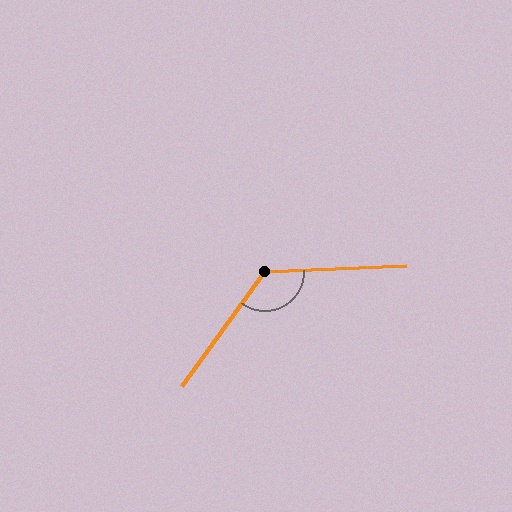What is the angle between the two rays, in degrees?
Approximately 129 degrees.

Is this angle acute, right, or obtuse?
It is obtuse.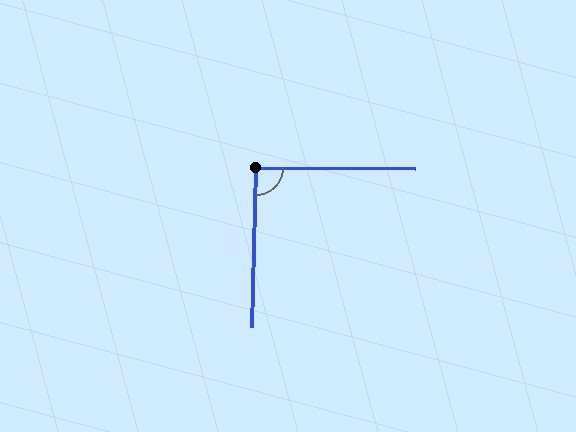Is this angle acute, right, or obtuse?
It is approximately a right angle.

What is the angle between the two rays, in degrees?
Approximately 91 degrees.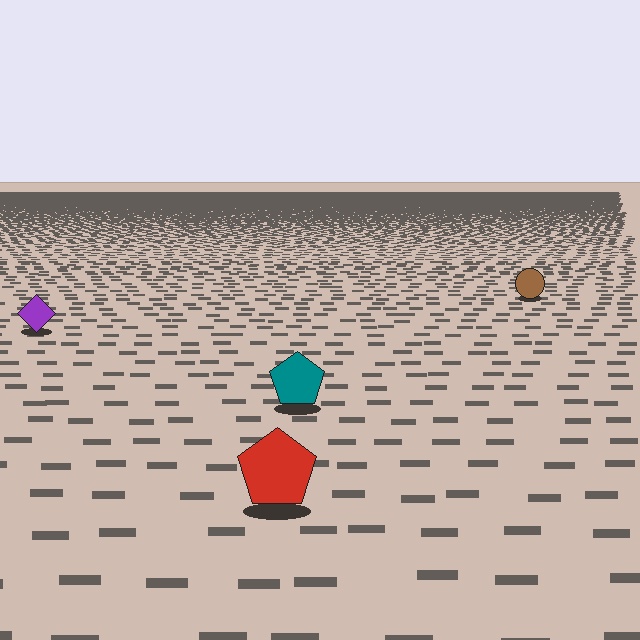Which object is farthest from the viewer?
The brown circle is farthest from the viewer. It appears smaller and the ground texture around it is denser.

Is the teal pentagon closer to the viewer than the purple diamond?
Yes. The teal pentagon is closer — you can tell from the texture gradient: the ground texture is coarser near it.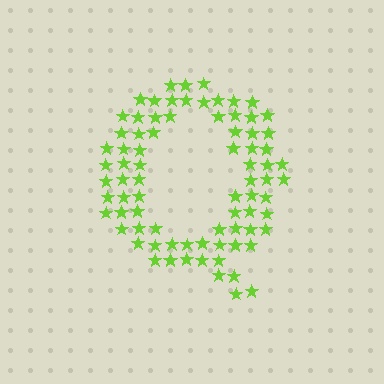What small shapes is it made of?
It is made of small stars.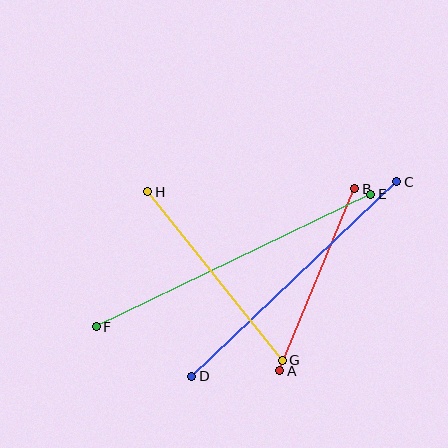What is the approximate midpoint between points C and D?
The midpoint is at approximately (294, 279) pixels.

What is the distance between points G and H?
The distance is approximately 216 pixels.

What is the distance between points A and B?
The distance is approximately 197 pixels.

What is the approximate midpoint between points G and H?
The midpoint is at approximately (215, 276) pixels.